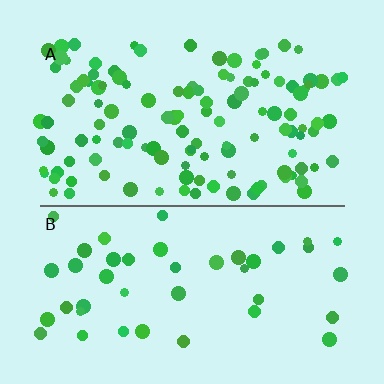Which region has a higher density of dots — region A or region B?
A (the top).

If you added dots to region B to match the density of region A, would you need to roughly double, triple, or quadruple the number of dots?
Approximately triple.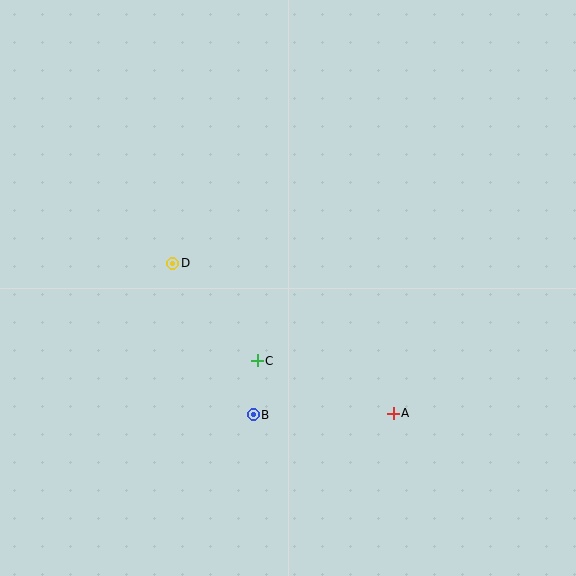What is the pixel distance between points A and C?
The distance between A and C is 146 pixels.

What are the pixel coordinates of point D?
Point D is at (173, 263).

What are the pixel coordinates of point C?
Point C is at (257, 361).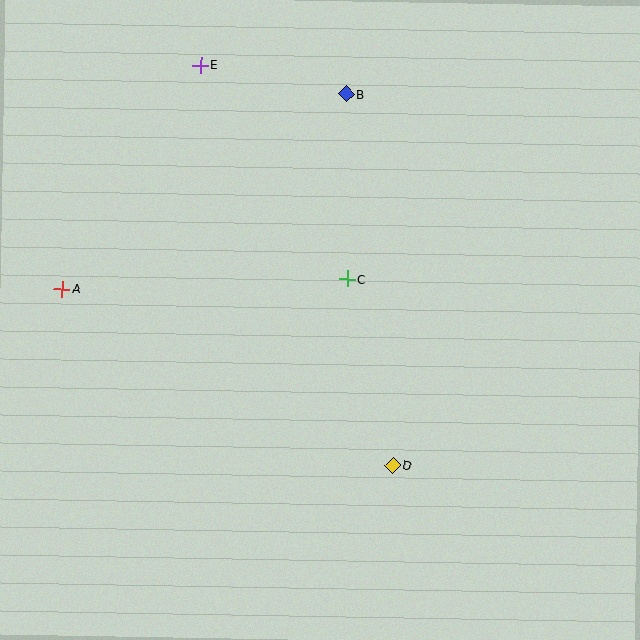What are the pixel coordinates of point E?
Point E is at (201, 65).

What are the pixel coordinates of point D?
Point D is at (393, 465).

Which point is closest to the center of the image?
Point C at (347, 279) is closest to the center.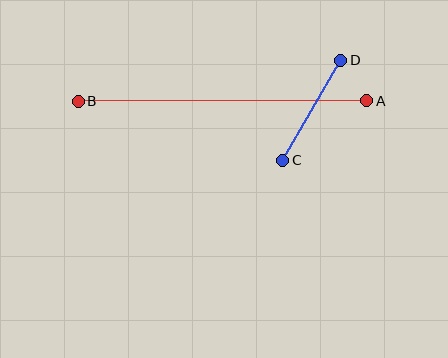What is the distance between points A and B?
The distance is approximately 289 pixels.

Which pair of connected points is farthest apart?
Points A and B are farthest apart.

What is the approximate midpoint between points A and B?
The midpoint is at approximately (222, 101) pixels.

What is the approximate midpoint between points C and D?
The midpoint is at approximately (312, 110) pixels.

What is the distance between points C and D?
The distance is approximately 116 pixels.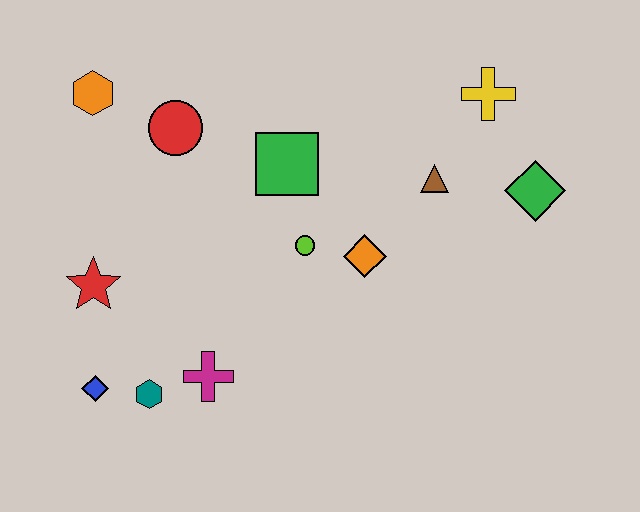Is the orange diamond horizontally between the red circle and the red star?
No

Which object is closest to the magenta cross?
The teal hexagon is closest to the magenta cross.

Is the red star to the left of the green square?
Yes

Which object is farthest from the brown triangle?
The blue diamond is farthest from the brown triangle.